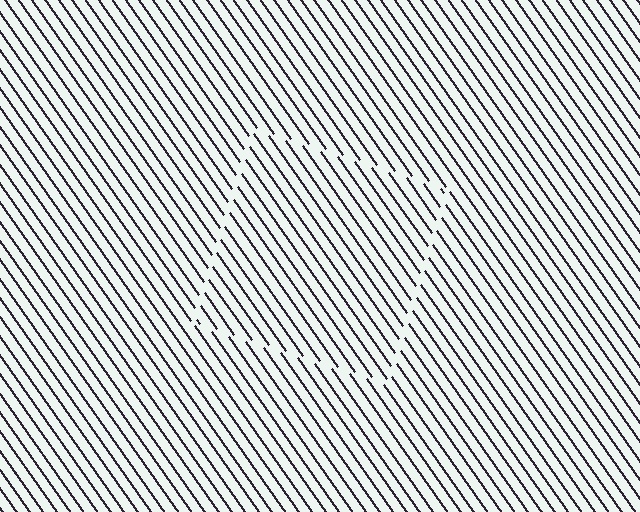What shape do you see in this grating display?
An illusory square. The interior of the shape contains the same grating, shifted by half a period — the contour is defined by the phase discontinuity where line-ends from the inner and outer gratings abut.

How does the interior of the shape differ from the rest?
The interior of the shape contains the same grating, shifted by half a period — the contour is defined by the phase discontinuity where line-ends from the inner and outer gratings abut.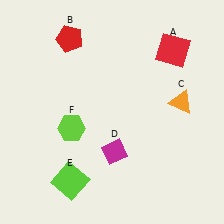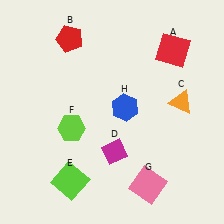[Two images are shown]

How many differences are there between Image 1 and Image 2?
There are 2 differences between the two images.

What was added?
A pink square (G), a blue hexagon (H) were added in Image 2.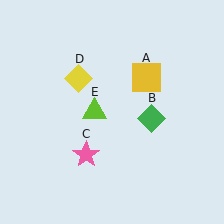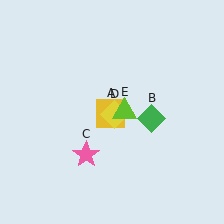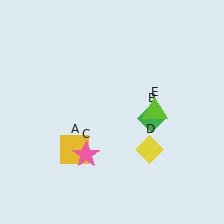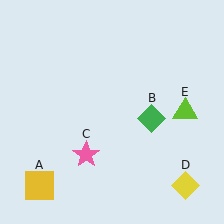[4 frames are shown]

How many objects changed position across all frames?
3 objects changed position: yellow square (object A), yellow diamond (object D), lime triangle (object E).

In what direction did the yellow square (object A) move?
The yellow square (object A) moved down and to the left.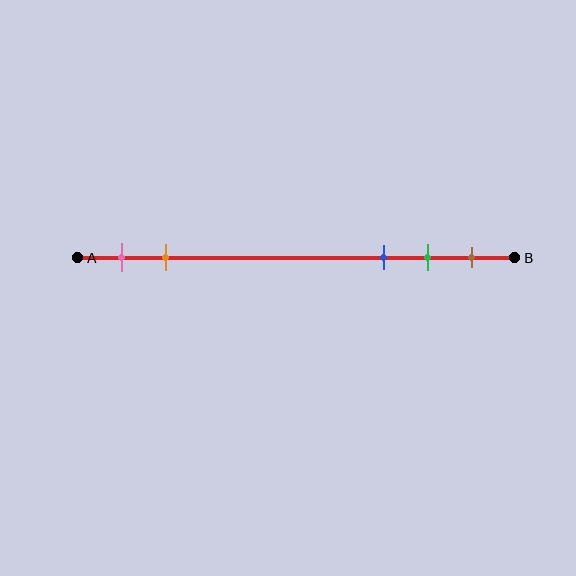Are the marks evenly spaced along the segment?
No, the marks are not evenly spaced.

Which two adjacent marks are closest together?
The green and brown marks are the closest adjacent pair.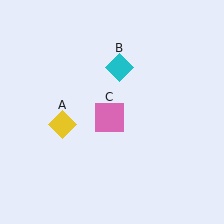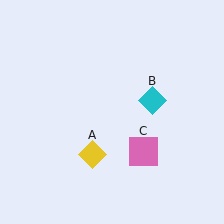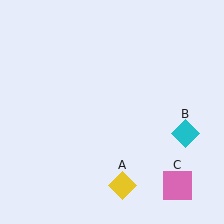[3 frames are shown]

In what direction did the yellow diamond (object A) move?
The yellow diamond (object A) moved down and to the right.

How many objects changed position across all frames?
3 objects changed position: yellow diamond (object A), cyan diamond (object B), pink square (object C).